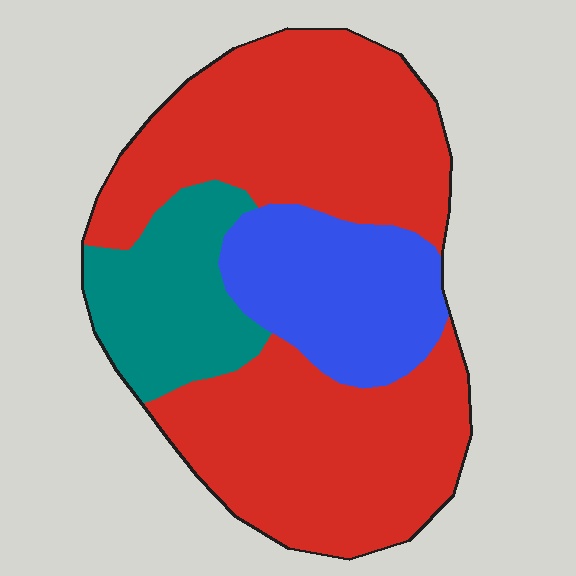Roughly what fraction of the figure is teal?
Teal takes up less than a sixth of the figure.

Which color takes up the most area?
Red, at roughly 65%.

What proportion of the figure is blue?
Blue covers roughly 20% of the figure.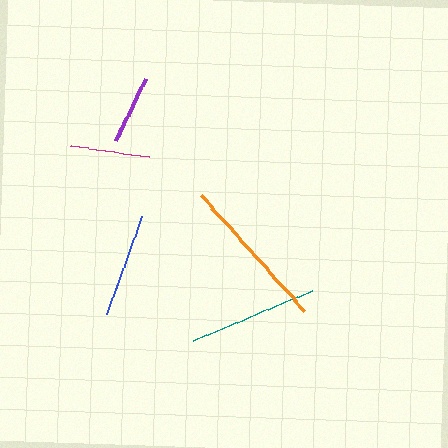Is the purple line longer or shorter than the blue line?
The blue line is longer than the purple line.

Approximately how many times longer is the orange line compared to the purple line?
The orange line is approximately 2.2 times the length of the purple line.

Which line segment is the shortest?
The purple line is the shortest at approximately 69 pixels.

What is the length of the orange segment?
The orange segment is approximately 155 pixels long.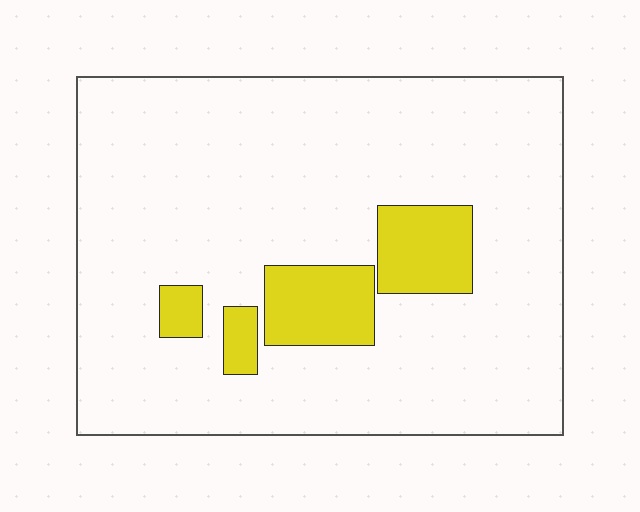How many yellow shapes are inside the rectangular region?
4.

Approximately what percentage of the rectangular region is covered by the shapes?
Approximately 15%.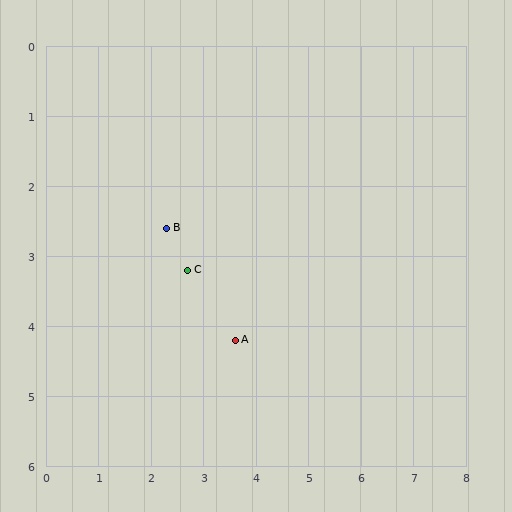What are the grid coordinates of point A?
Point A is at approximately (3.6, 4.2).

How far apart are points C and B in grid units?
Points C and B are about 0.7 grid units apart.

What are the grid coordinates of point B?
Point B is at approximately (2.3, 2.6).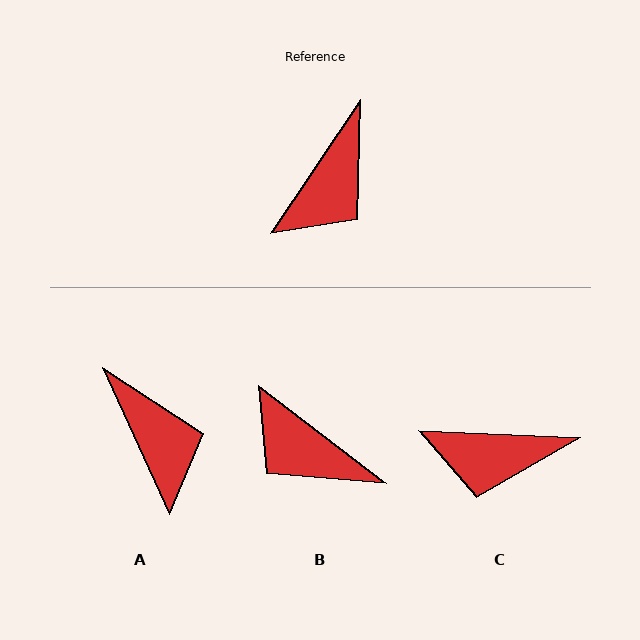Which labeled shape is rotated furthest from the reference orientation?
B, about 93 degrees away.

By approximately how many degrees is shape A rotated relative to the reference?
Approximately 58 degrees counter-clockwise.